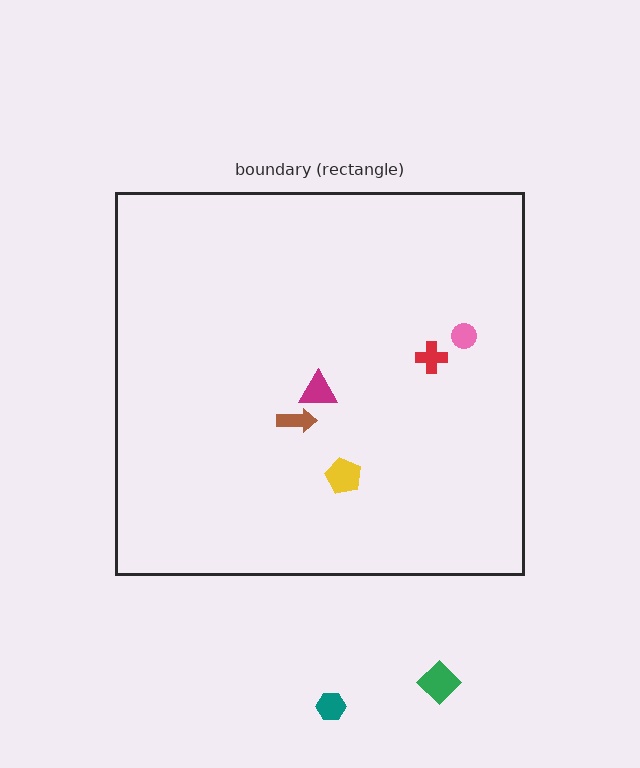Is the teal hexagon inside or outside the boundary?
Outside.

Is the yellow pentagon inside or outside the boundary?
Inside.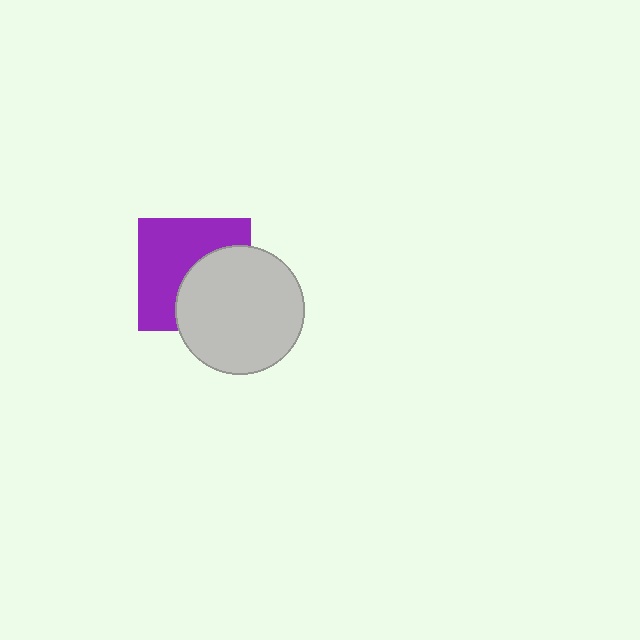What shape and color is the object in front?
The object in front is a light gray circle.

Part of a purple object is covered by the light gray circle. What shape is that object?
It is a square.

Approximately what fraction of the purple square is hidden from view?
Roughly 44% of the purple square is hidden behind the light gray circle.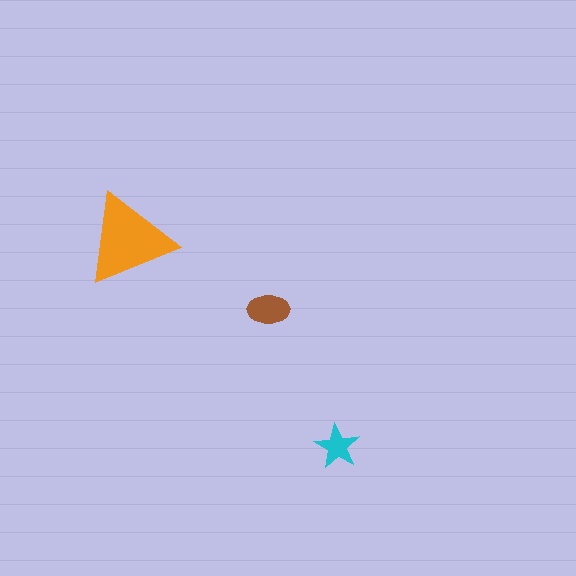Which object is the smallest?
The cyan star.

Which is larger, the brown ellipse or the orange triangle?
The orange triangle.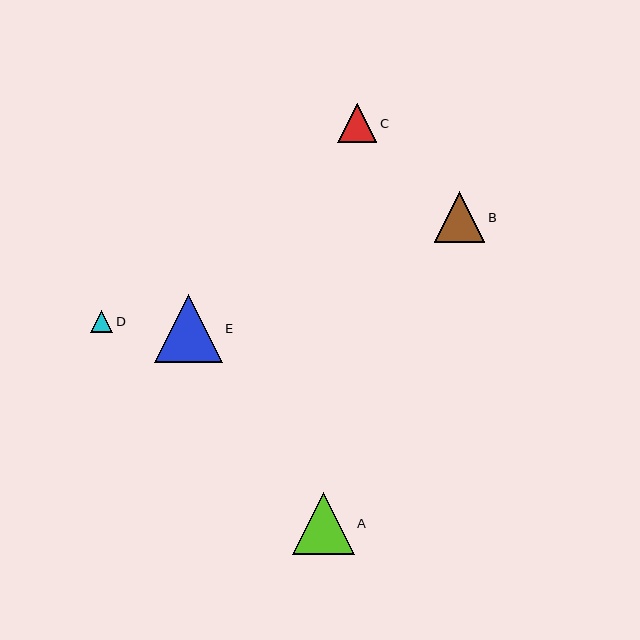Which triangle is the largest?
Triangle E is the largest with a size of approximately 68 pixels.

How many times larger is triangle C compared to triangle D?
Triangle C is approximately 1.8 times the size of triangle D.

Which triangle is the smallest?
Triangle D is the smallest with a size of approximately 22 pixels.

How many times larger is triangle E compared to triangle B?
Triangle E is approximately 1.3 times the size of triangle B.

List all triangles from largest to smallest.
From largest to smallest: E, A, B, C, D.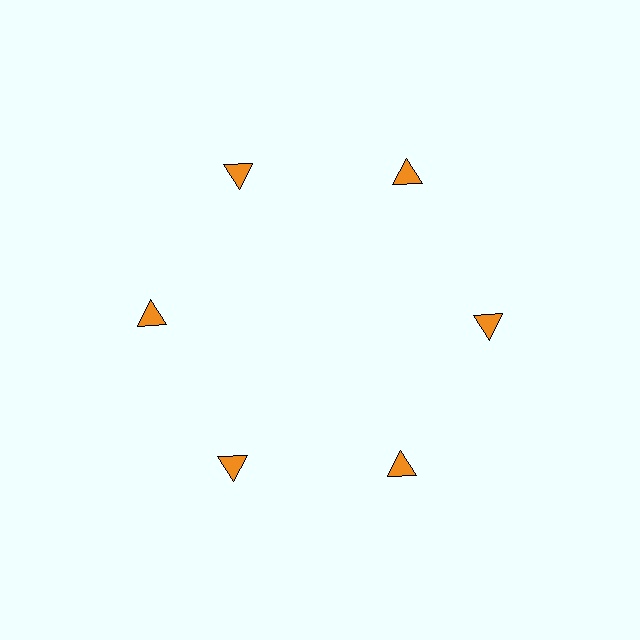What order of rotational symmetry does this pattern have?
This pattern has 6-fold rotational symmetry.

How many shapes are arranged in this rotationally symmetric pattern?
There are 6 shapes, arranged in 6 groups of 1.